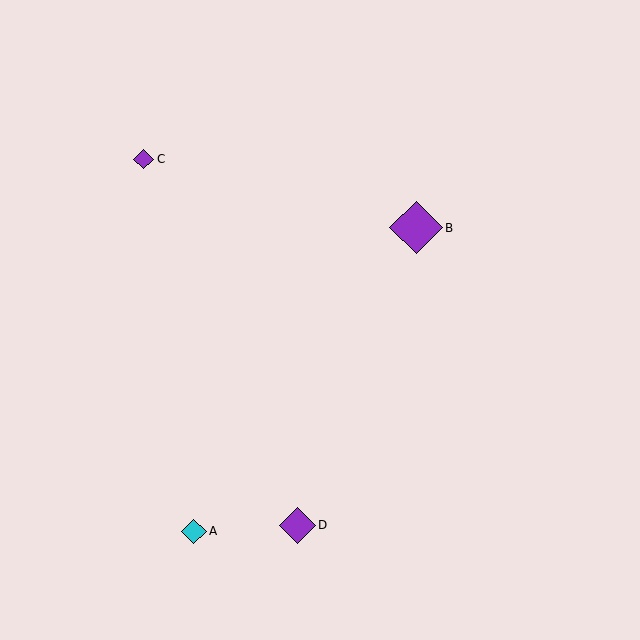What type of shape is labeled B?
Shape B is a purple diamond.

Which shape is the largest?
The purple diamond (labeled B) is the largest.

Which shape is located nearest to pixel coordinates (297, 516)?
The purple diamond (labeled D) at (297, 525) is nearest to that location.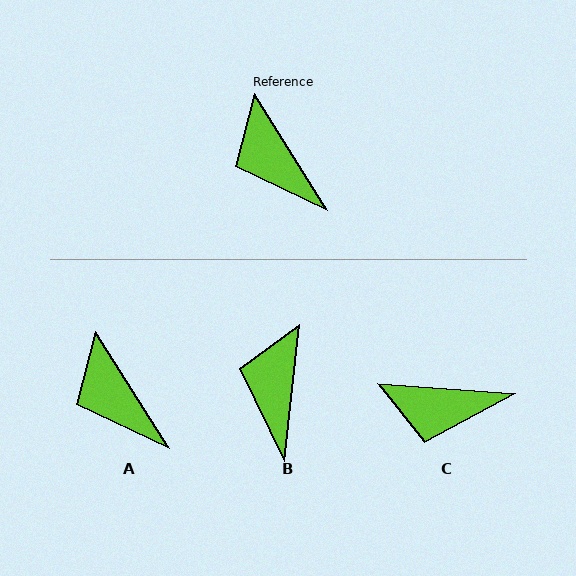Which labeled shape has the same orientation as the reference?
A.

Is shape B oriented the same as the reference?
No, it is off by about 39 degrees.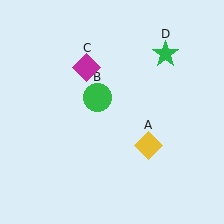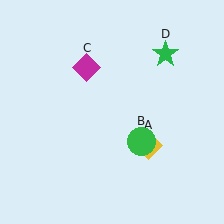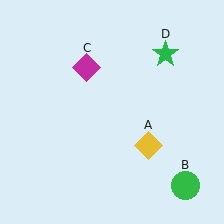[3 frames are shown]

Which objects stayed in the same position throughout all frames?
Yellow diamond (object A) and magenta diamond (object C) and green star (object D) remained stationary.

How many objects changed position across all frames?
1 object changed position: green circle (object B).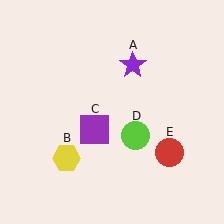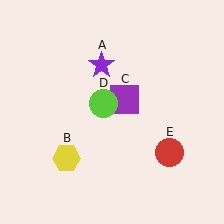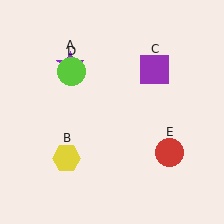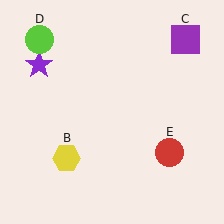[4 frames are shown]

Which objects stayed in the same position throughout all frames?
Yellow hexagon (object B) and red circle (object E) remained stationary.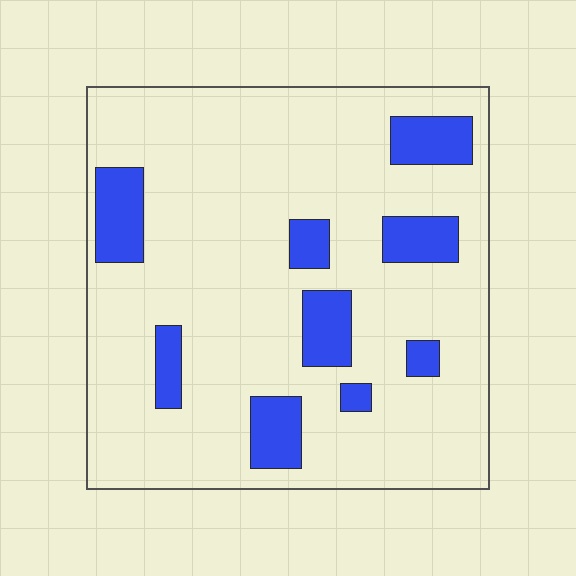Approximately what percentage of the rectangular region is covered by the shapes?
Approximately 15%.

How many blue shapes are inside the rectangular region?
9.